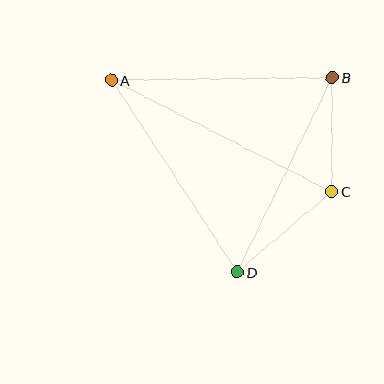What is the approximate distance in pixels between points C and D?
The distance between C and D is approximately 124 pixels.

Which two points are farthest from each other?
Points A and C are farthest from each other.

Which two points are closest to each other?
Points B and C are closest to each other.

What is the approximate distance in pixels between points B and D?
The distance between B and D is approximately 217 pixels.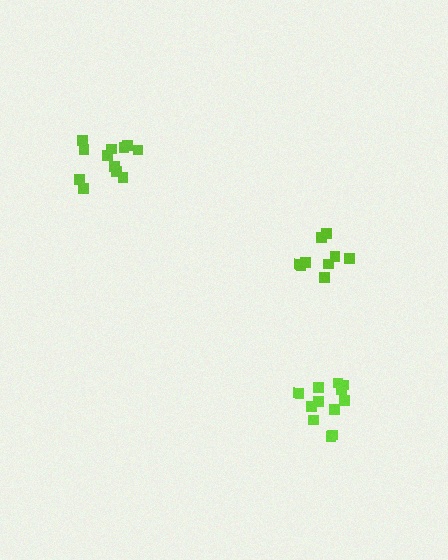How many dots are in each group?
Group 1: 12 dots, Group 2: 9 dots, Group 3: 12 dots (33 total).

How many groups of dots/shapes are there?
There are 3 groups.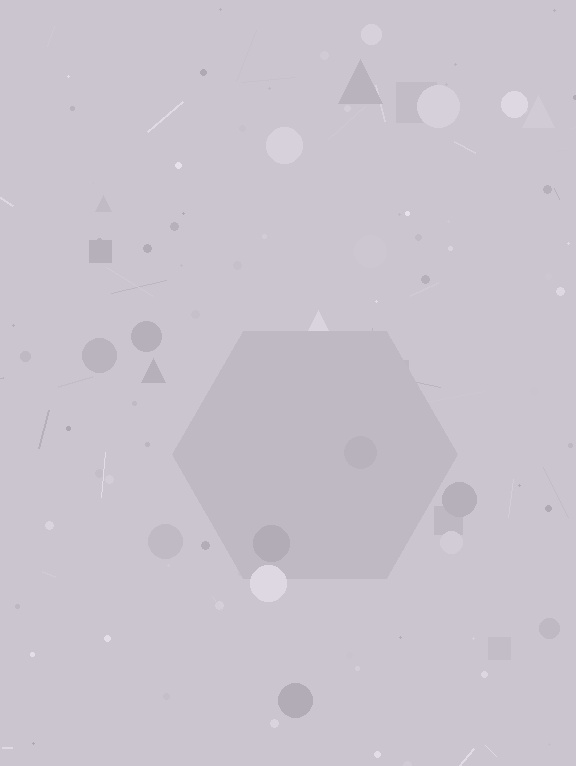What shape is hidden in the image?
A hexagon is hidden in the image.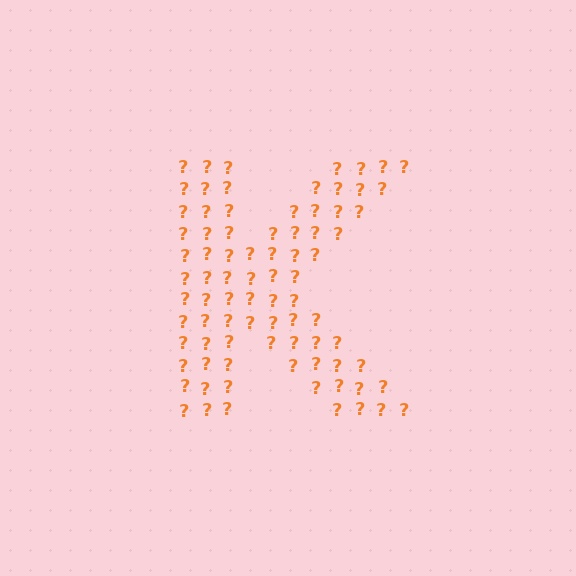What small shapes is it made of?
It is made of small question marks.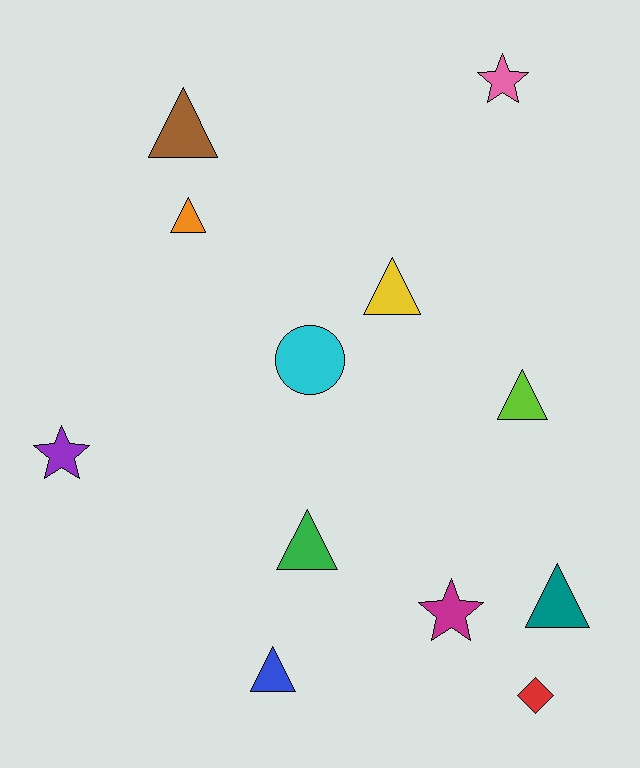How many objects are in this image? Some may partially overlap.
There are 12 objects.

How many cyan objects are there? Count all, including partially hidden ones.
There is 1 cyan object.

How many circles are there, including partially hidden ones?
There is 1 circle.